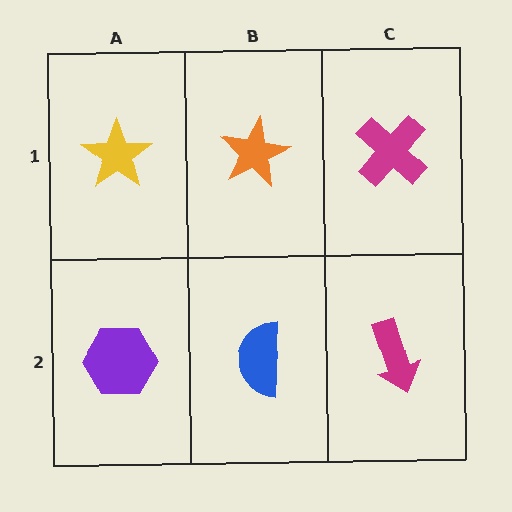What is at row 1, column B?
An orange star.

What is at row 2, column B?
A blue semicircle.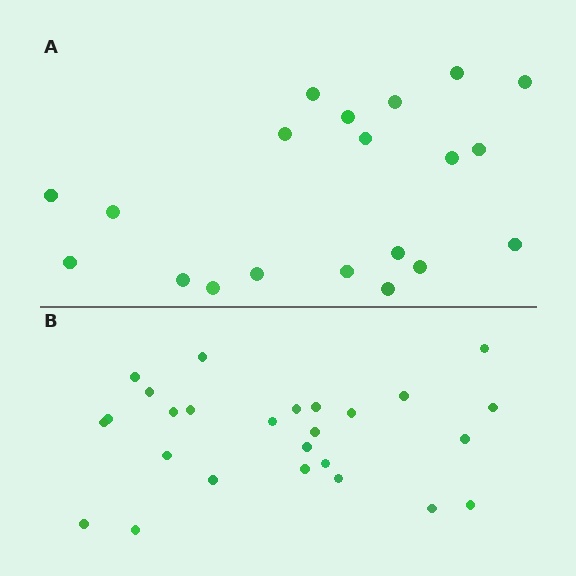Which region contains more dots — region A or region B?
Region B (the bottom region) has more dots.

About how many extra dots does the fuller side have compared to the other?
Region B has about 6 more dots than region A.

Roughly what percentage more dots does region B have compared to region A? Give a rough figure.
About 30% more.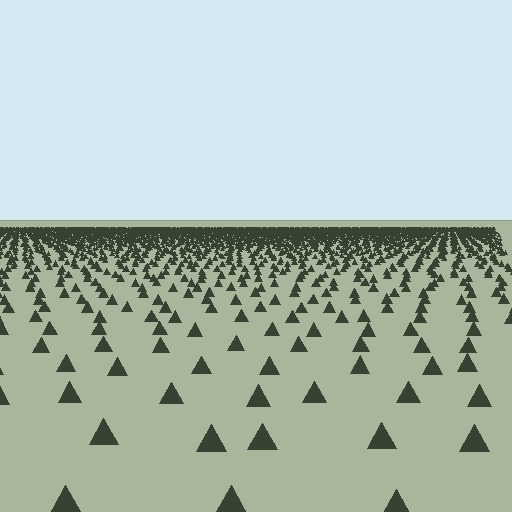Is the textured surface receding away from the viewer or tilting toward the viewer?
The surface is receding away from the viewer. Texture elements get smaller and denser toward the top.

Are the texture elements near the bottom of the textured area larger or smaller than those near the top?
Larger. Near the bottom, elements are closer to the viewer and appear at a bigger on-screen size.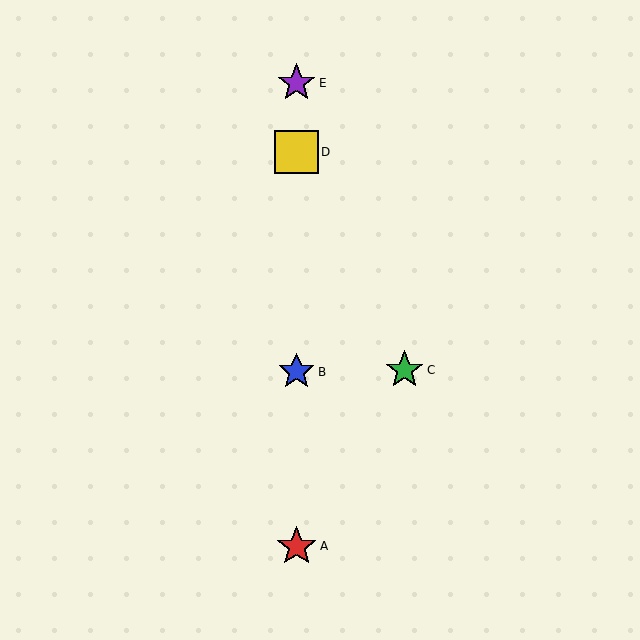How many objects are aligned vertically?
4 objects (A, B, D, E) are aligned vertically.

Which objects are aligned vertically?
Objects A, B, D, E are aligned vertically.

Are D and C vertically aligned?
No, D is at x≈297 and C is at x≈404.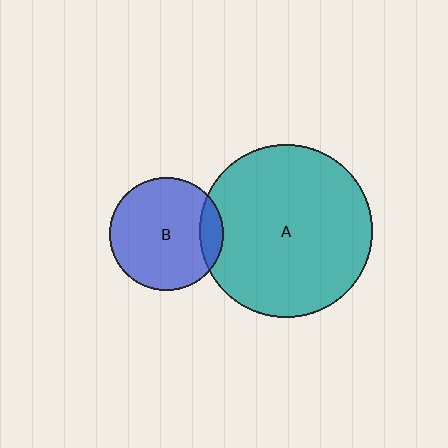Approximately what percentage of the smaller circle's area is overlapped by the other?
Approximately 10%.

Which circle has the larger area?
Circle A (teal).